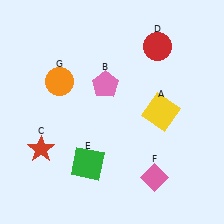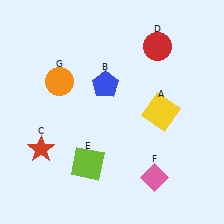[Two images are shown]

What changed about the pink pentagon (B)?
In Image 1, B is pink. In Image 2, it changed to blue.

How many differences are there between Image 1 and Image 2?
There are 2 differences between the two images.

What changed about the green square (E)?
In Image 1, E is green. In Image 2, it changed to lime.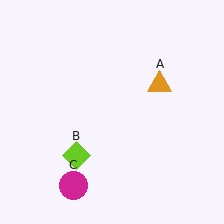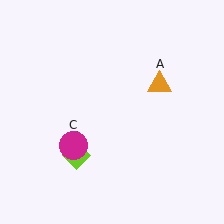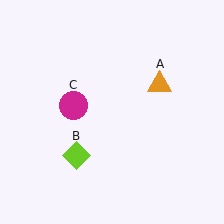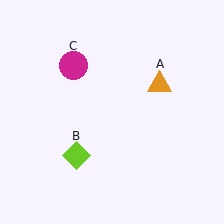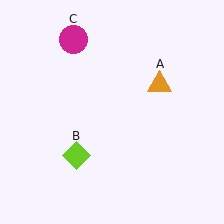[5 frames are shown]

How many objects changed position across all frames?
1 object changed position: magenta circle (object C).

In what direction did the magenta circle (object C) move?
The magenta circle (object C) moved up.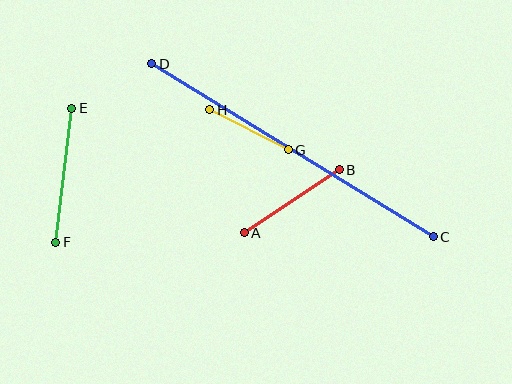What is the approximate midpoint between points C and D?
The midpoint is at approximately (292, 150) pixels.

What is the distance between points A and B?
The distance is approximately 114 pixels.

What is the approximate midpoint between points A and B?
The midpoint is at approximately (292, 201) pixels.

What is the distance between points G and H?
The distance is approximately 88 pixels.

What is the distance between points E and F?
The distance is approximately 135 pixels.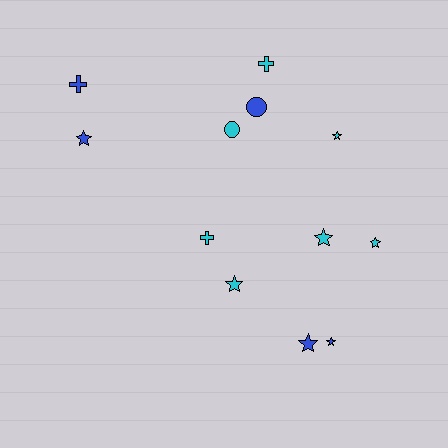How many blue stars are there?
There are 3 blue stars.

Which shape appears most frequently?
Star, with 7 objects.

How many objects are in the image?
There are 12 objects.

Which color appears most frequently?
Cyan, with 7 objects.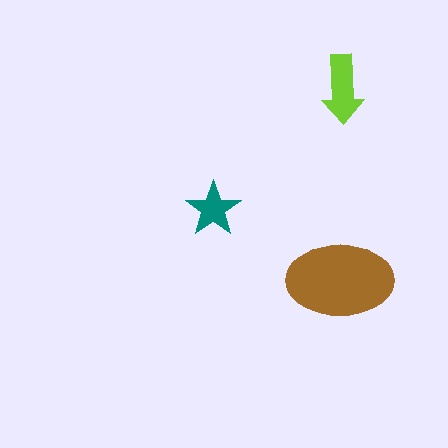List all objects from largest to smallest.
The brown ellipse, the lime arrow, the teal star.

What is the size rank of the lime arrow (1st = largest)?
2nd.